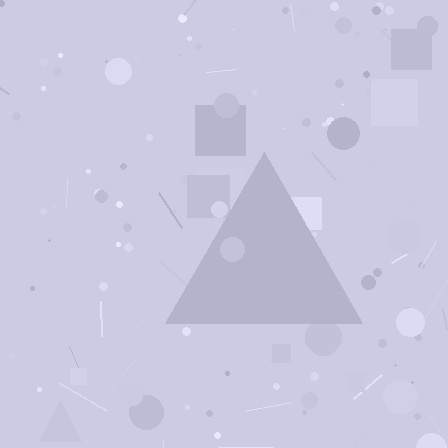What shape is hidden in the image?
A triangle is hidden in the image.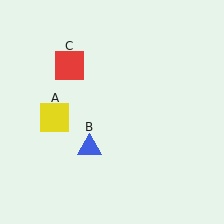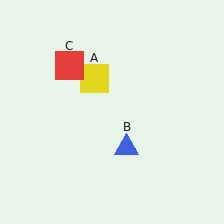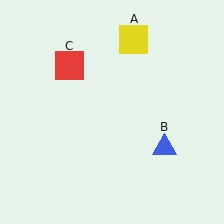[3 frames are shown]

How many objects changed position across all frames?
2 objects changed position: yellow square (object A), blue triangle (object B).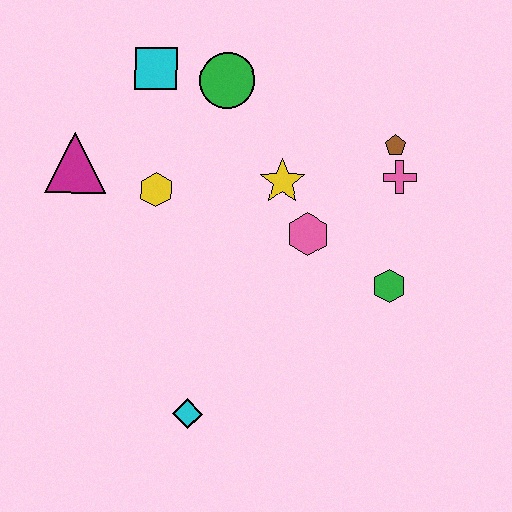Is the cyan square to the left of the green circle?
Yes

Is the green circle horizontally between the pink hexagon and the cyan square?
Yes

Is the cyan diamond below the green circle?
Yes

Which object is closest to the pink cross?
The brown pentagon is closest to the pink cross.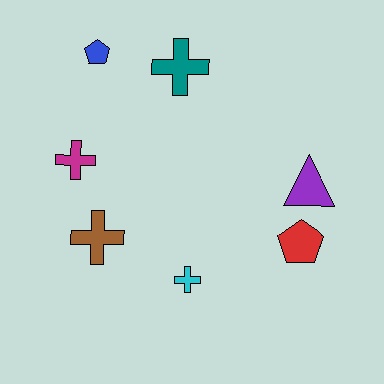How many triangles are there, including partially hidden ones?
There is 1 triangle.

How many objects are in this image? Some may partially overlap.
There are 7 objects.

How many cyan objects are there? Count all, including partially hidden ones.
There is 1 cyan object.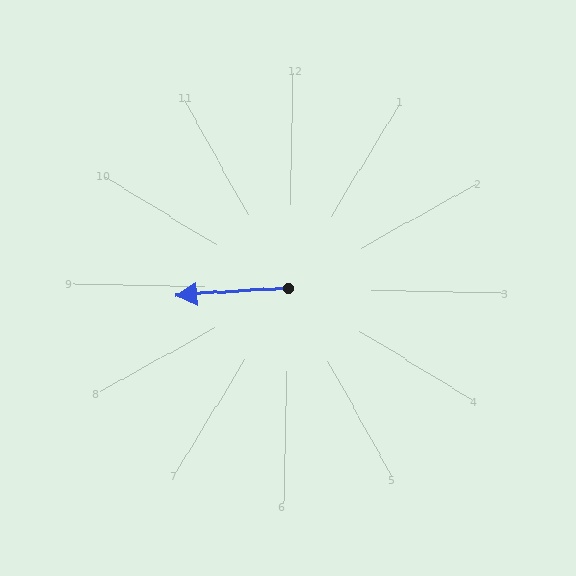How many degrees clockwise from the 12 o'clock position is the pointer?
Approximately 265 degrees.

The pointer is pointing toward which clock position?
Roughly 9 o'clock.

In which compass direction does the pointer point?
West.